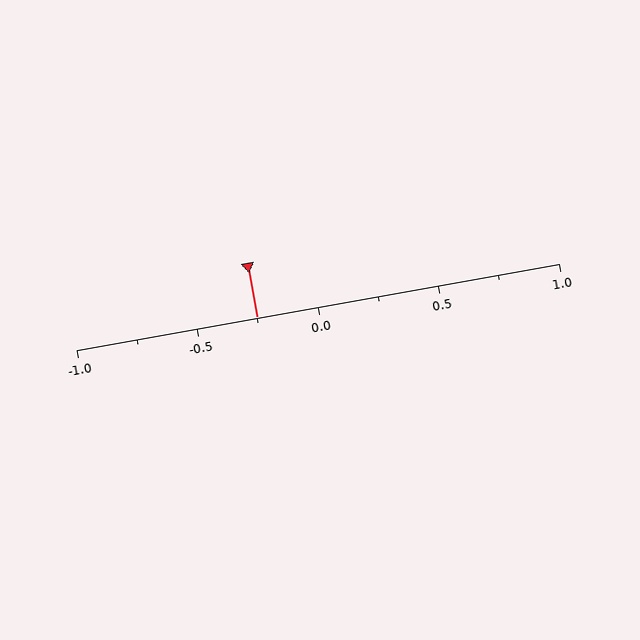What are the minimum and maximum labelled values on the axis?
The axis runs from -1.0 to 1.0.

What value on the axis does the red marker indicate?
The marker indicates approximately -0.25.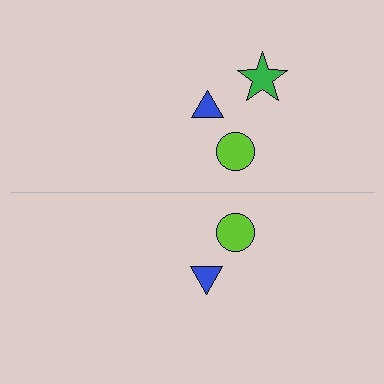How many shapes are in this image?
There are 5 shapes in this image.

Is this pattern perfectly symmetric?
No, the pattern is not perfectly symmetric. A green star is missing from the bottom side.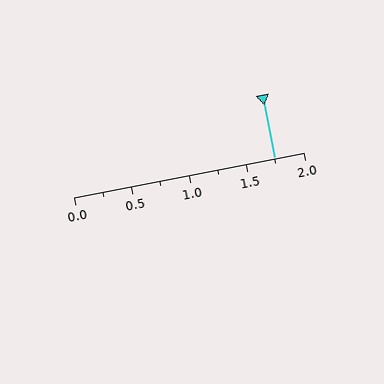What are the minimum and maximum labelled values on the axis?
The axis runs from 0.0 to 2.0.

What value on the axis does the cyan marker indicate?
The marker indicates approximately 1.75.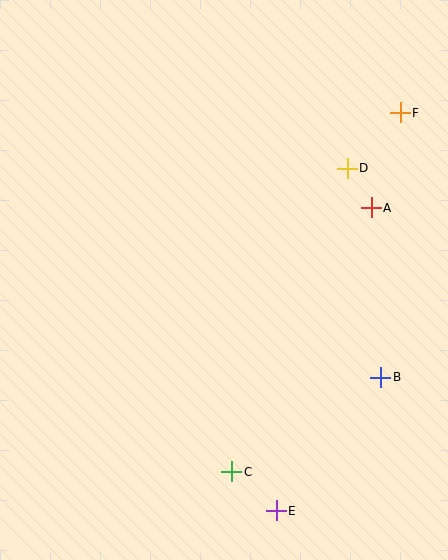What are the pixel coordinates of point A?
Point A is at (371, 208).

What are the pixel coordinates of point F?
Point F is at (400, 113).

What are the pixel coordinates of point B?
Point B is at (381, 377).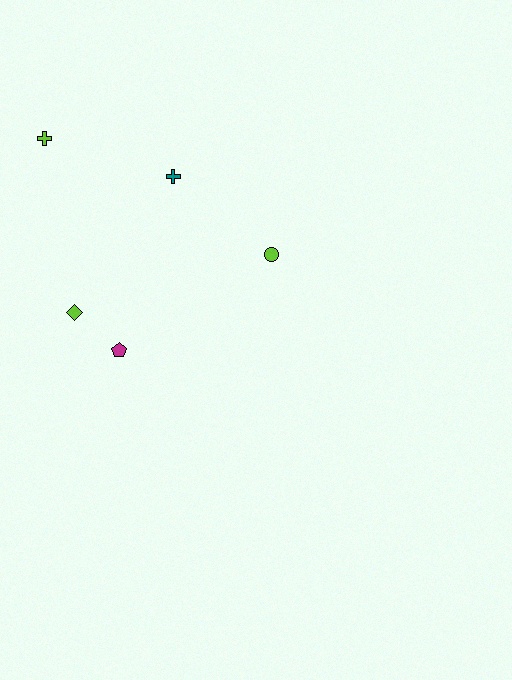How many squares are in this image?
There are no squares.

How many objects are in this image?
There are 5 objects.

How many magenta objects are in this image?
There is 1 magenta object.